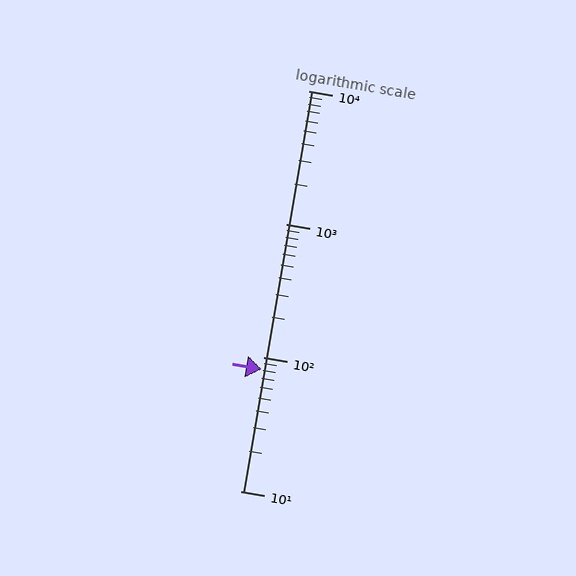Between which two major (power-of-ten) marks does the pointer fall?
The pointer is between 10 and 100.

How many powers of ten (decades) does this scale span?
The scale spans 3 decades, from 10 to 10000.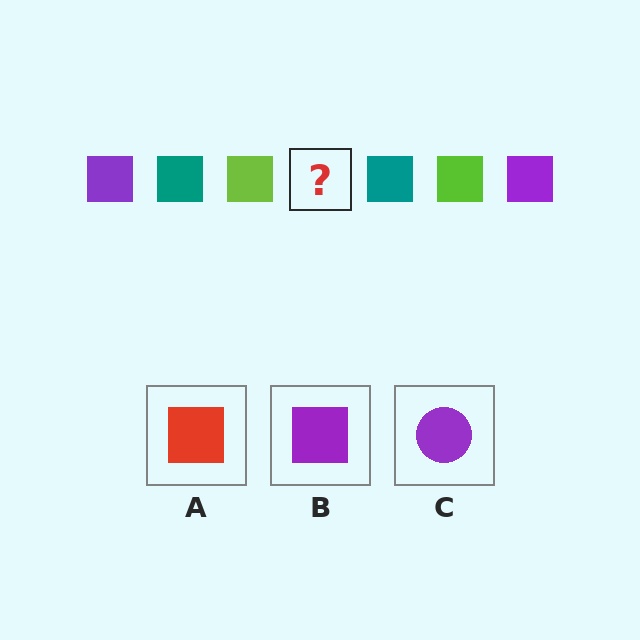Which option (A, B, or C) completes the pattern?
B.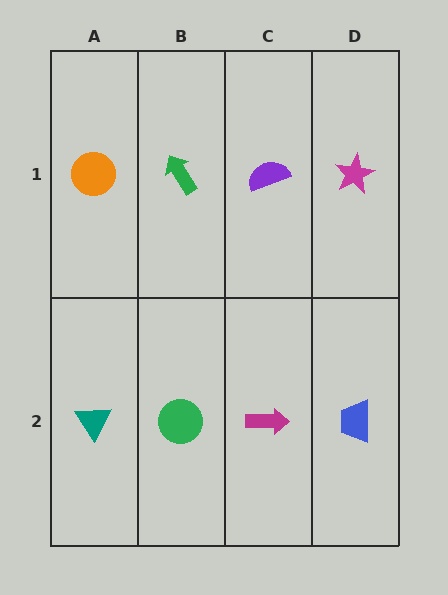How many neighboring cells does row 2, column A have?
2.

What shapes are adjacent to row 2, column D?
A magenta star (row 1, column D), a magenta arrow (row 2, column C).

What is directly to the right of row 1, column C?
A magenta star.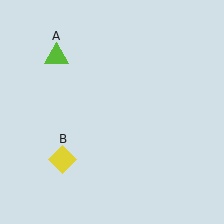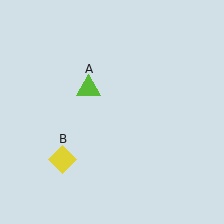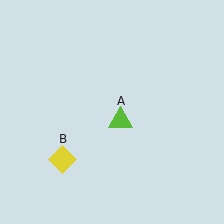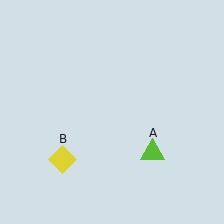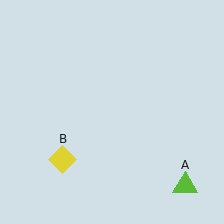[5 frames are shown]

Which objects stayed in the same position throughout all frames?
Yellow diamond (object B) remained stationary.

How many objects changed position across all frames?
1 object changed position: lime triangle (object A).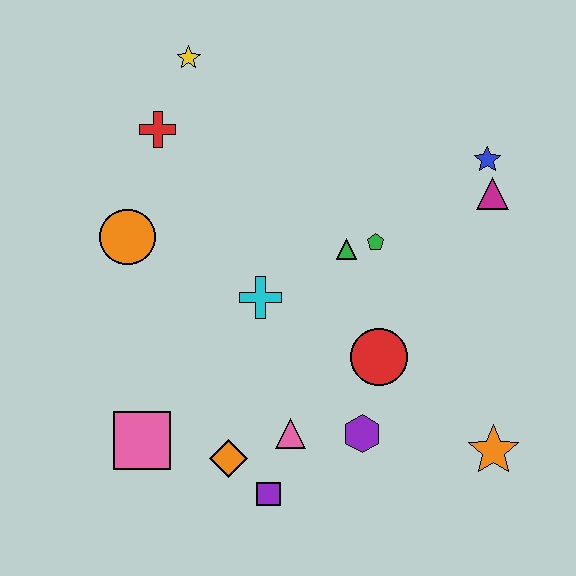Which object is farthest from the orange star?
The yellow star is farthest from the orange star.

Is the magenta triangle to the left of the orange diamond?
No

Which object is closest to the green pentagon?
The green triangle is closest to the green pentagon.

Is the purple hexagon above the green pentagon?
No